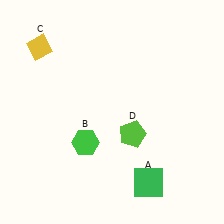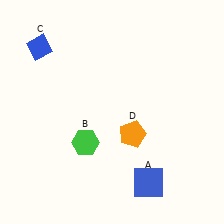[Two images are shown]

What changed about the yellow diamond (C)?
In Image 1, C is yellow. In Image 2, it changed to blue.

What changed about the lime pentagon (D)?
In Image 1, D is lime. In Image 2, it changed to orange.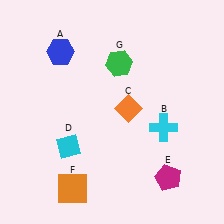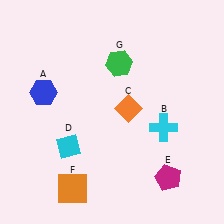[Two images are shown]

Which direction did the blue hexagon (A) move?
The blue hexagon (A) moved down.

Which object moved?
The blue hexagon (A) moved down.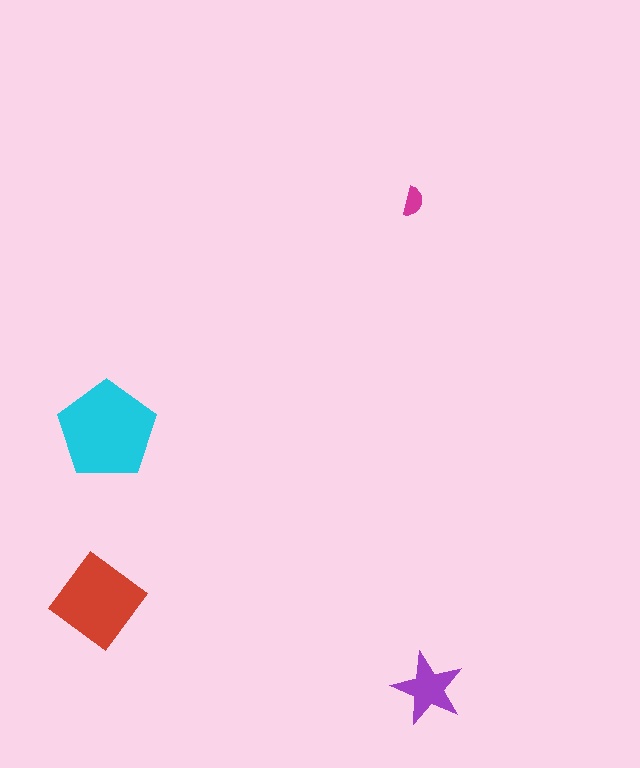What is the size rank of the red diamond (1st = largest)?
2nd.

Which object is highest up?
The magenta semicircle is topmost.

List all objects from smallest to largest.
The magenta semicircle, the purple star, the red diamond, the cyan pentagon.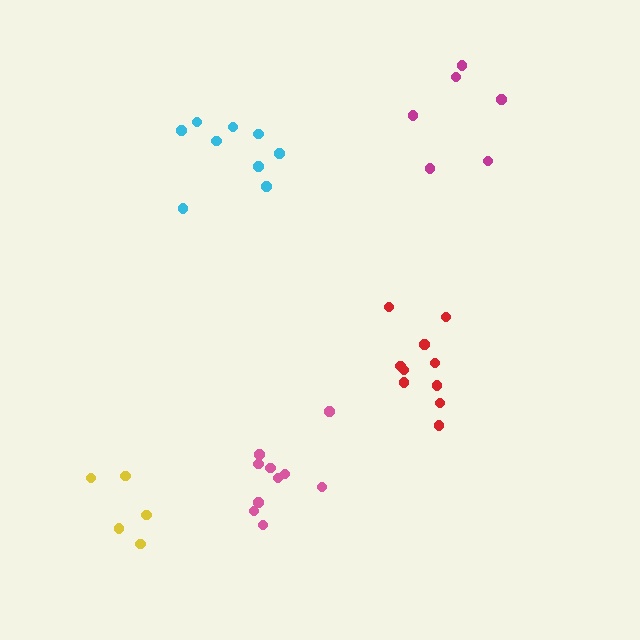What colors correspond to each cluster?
The clusters are colored: red, yellow, magenta, cyan, pink.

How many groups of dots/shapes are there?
There are 5 groups.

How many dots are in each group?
Group 1: 10 dots, Group 2: 5 dots, Group 3: 6 dots, Group 4: 9 dots, Group 5: 10 dots (40 total).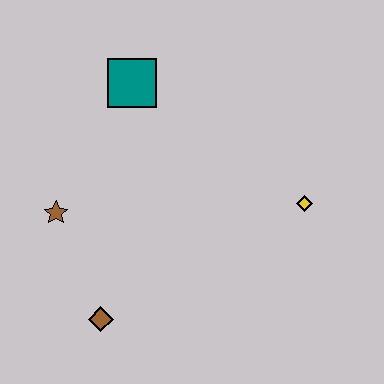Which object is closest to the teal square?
The brown star is closest to the teal square.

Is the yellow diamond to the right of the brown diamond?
Yes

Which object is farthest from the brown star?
The yellow diamond is farthest from the brown star.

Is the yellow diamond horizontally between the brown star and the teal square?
No